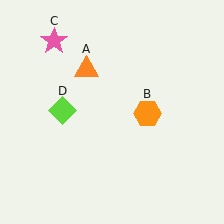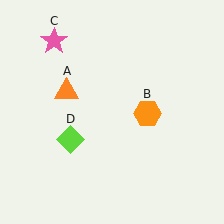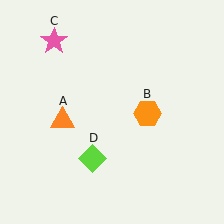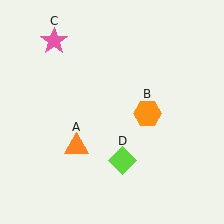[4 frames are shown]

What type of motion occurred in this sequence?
The orange triangle (object A), lime diamond (object D) rotated counterclockwise around the center of the scene.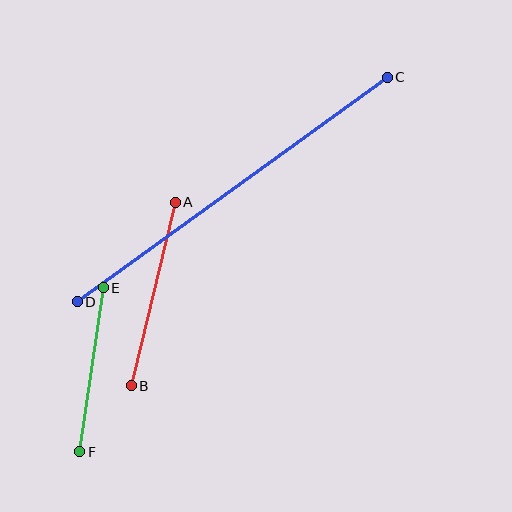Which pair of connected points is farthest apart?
Points C and D are farthest apart.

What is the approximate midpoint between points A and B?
The midpoint is at approximately (153, 294) pixels.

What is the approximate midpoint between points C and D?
The midpoint is at approximately (232, 190) pixels.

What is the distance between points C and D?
The distance is approximately 382 pixels.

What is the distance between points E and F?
The distance is approximately 166 pixels.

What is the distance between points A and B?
The distance is approximately 188 pixels.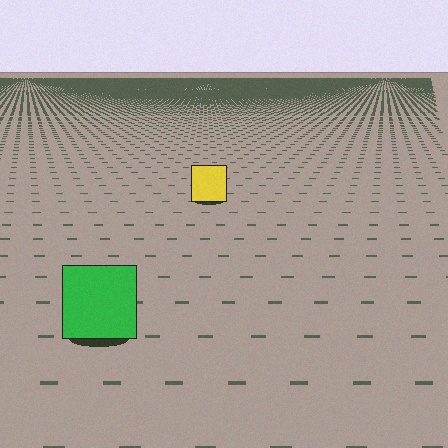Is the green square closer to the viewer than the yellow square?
Yes. The green square is closer — you can tell from the texture gradient: the ground texture is coarser near it.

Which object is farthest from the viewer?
The yellow square is farthest from the viewer. It appears smaller and the ground texture around it is denser.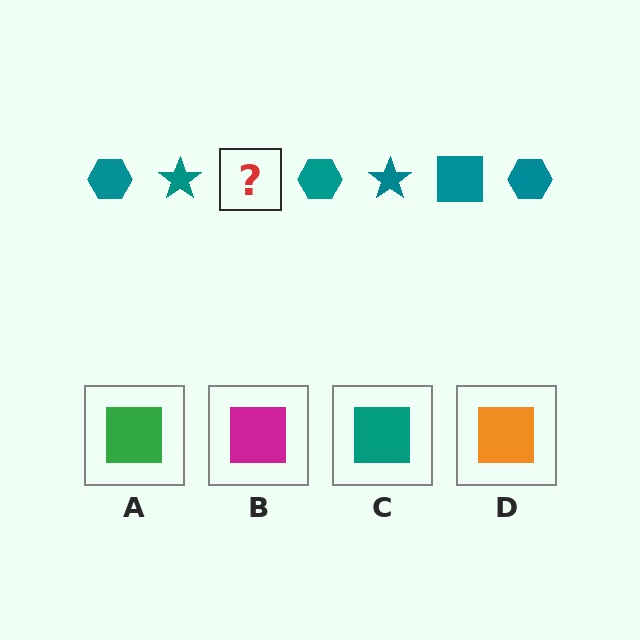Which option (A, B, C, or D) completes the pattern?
C.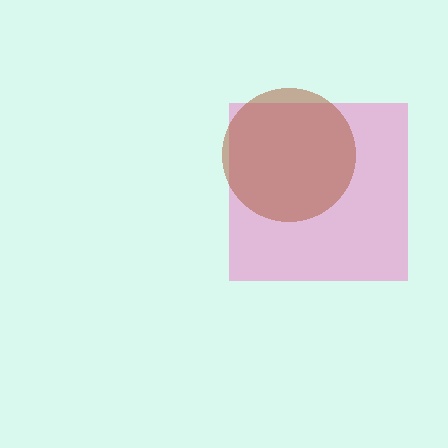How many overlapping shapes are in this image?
There are 2 overlapping shapes in the image.